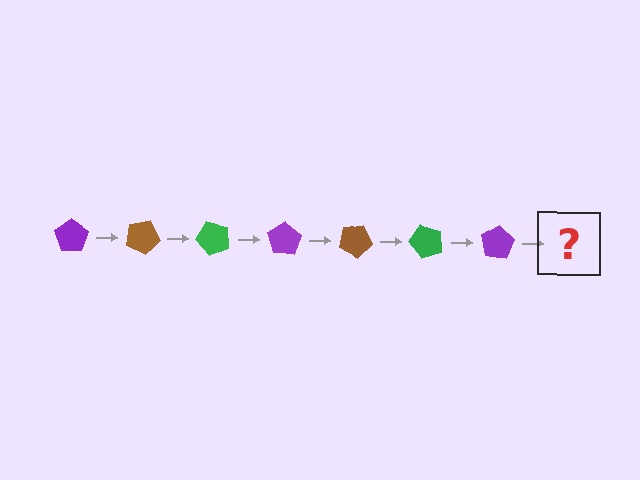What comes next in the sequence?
The next element should be a brown pentagon, rotated 175 degrees from the start.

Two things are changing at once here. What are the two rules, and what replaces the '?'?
The two rules are that it rotates 25 degrees each step and the color cycles through purple, brown, and green. The '?' should be a brown pentagon, rotated 175 degrees from the start.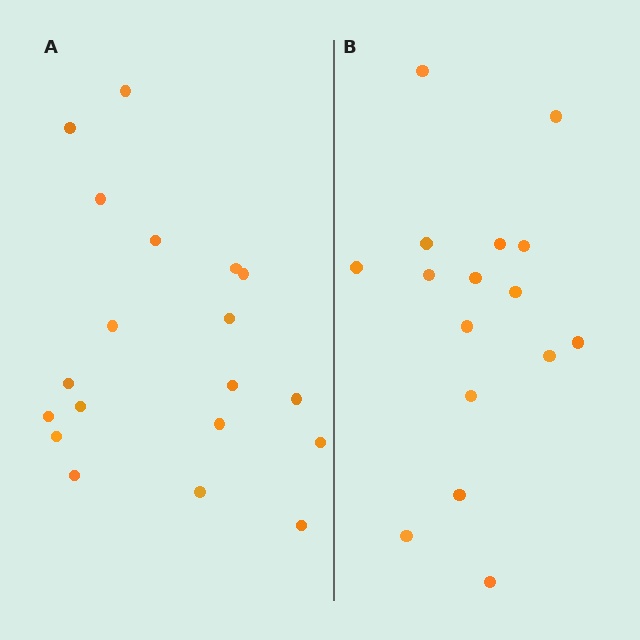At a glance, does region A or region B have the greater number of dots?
Region A (the left region) has more dots.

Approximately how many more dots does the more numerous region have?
Region A has just a few more — roughly 2 or 3 more dots than region B.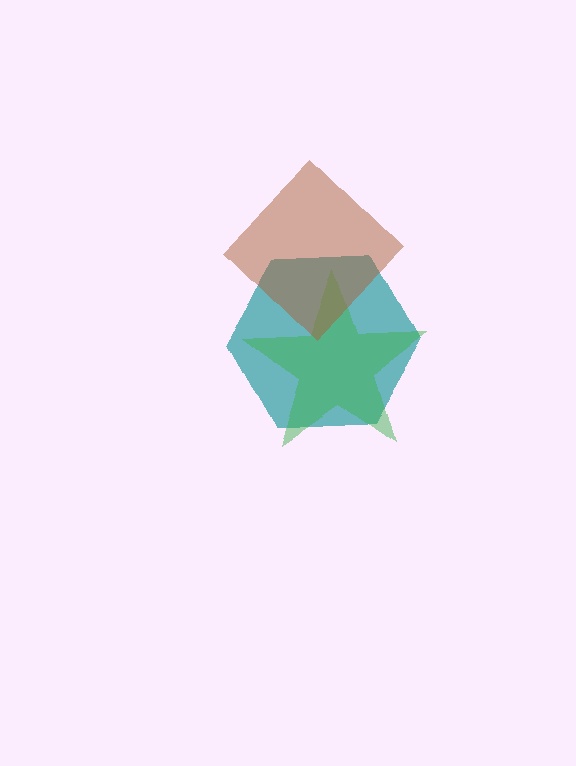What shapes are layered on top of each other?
The layered shapes are: a teal hexagon, a green star, a brown diamond.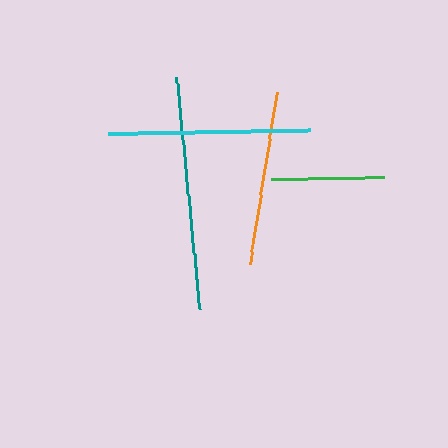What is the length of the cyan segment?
The cyan segment is approximately 202 pixels long.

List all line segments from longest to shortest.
From longest to shortest: teal, cyan, orange, green.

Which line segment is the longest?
The teal line is the longest at approximately 234 pixels.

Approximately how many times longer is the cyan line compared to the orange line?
The cyan line is approximately 1.2 times the length of the orange line.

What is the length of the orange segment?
The orange segment is approximately 173 pixels long.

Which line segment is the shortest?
The green line is the shortest at approximately 114 pixels.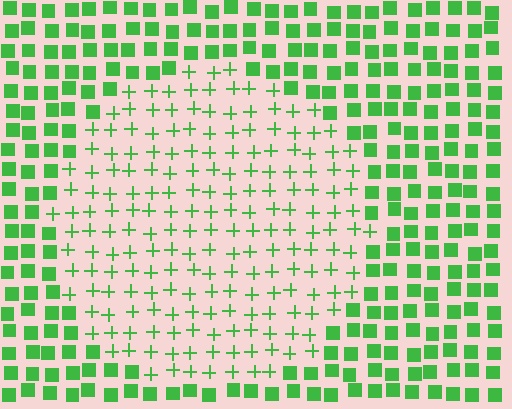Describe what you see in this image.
The image is filled with small green elements arranged in a uniform grid. A circle-shaped region contains plus signs, while the surrounding area contains squares. The boundary is defined purely by the change in element shape.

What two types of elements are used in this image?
The image uses plus signs inside the circle region and squares outside it.